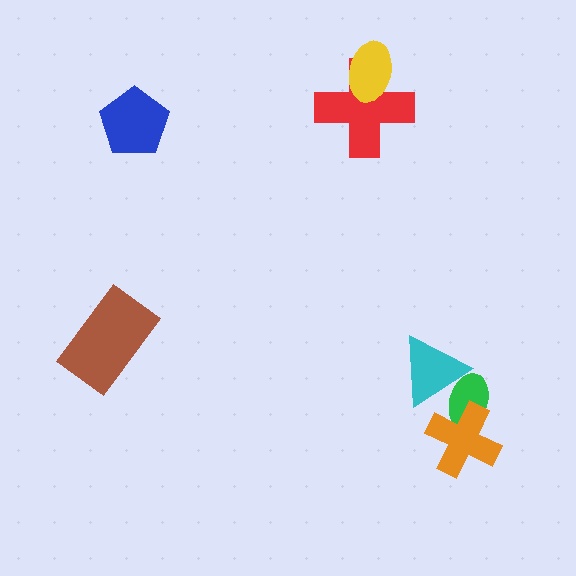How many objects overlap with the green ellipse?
2 objects overlap with the green ellipse.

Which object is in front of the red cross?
The yellow ellipse is in front of the red cross.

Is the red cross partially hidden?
Yes, it is partially covered by another shape.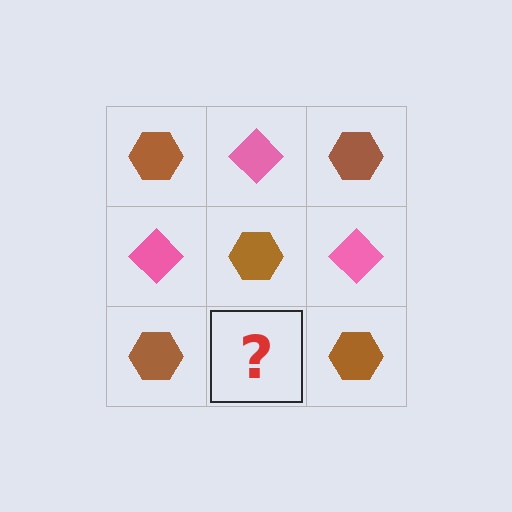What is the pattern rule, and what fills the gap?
The rule is that it alternates brown hexagon and pink diamond in a checkerboard pattern. The gap should be filled with a pink diamond.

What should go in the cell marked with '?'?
The missing cell should contain a pink diamond.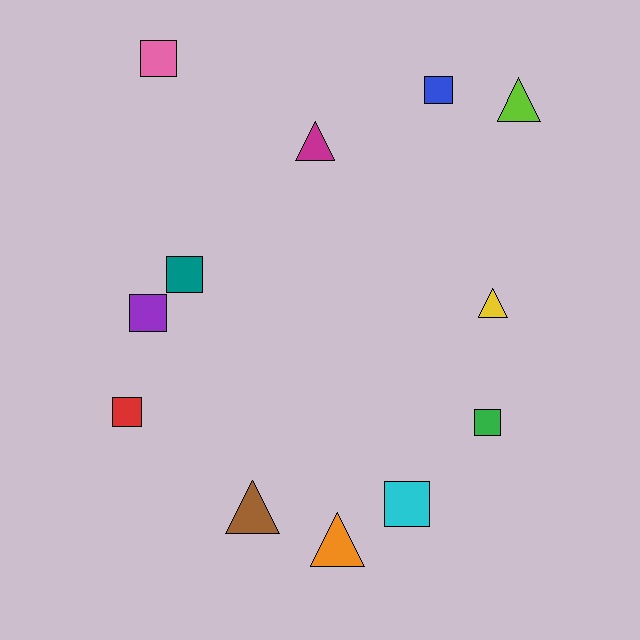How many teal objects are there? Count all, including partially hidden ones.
There is 1 teal object.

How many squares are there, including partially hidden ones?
There are 7 squares.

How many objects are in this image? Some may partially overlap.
There are 12 objects.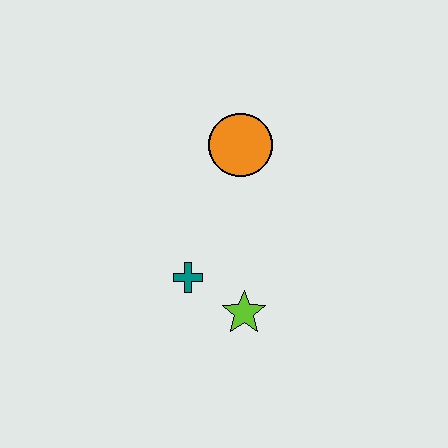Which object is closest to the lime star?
The teal cross is closest to the lime star.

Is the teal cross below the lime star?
No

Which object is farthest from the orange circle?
The lime star is farthest from the orange circle.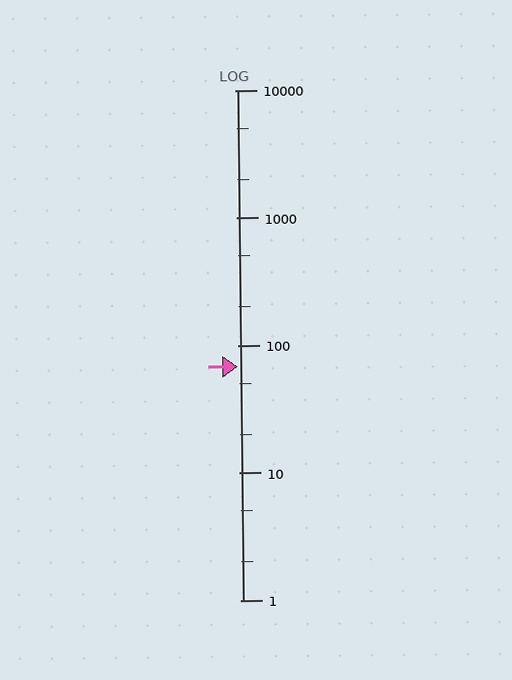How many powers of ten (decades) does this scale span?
The scale spans 4 decades, from 1 to 10000.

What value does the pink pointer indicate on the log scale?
The pointer indicates approximately 68.